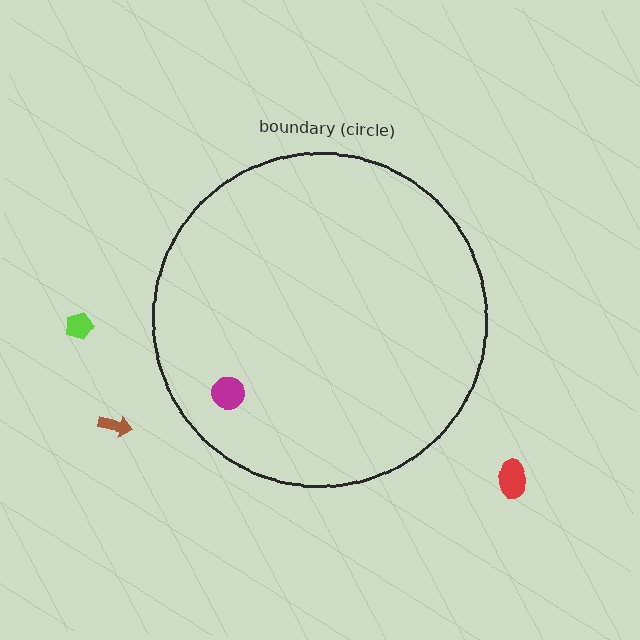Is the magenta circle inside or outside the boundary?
Inside.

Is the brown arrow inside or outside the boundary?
Outside.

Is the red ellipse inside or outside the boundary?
Outside.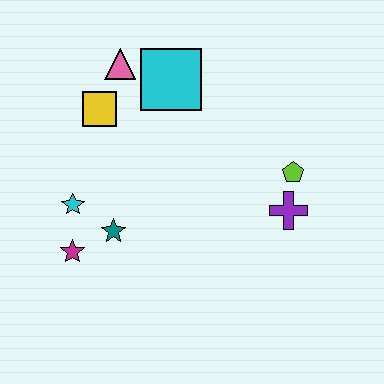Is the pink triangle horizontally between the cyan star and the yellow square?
No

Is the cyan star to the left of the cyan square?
Yes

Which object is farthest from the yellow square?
The purple cross is farthest from the yellow square.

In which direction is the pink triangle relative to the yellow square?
The pink triangle is above the yellow square.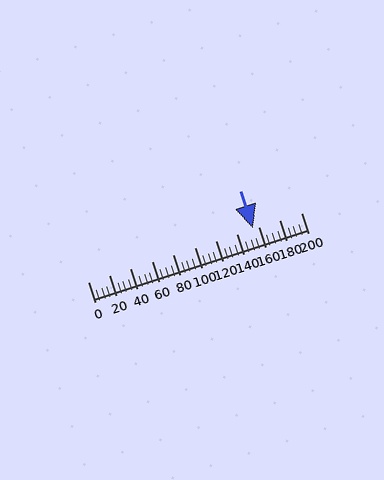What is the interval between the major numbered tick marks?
The major tick marks are spaced 20 units apart.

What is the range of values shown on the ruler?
The ruler shows values from 0 to 200.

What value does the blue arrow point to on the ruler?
The blue arrow points to approximately 155.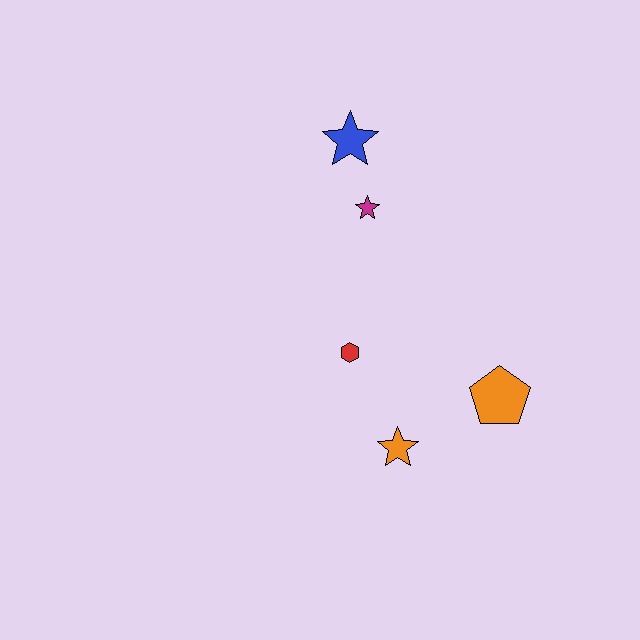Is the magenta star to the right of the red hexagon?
Yes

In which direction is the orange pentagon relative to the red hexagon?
The orange pentagon is to the right of the red hexagon.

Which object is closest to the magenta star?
The blue star is closest to the magenta star.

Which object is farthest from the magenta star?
The orange star is farthest from the magenta star.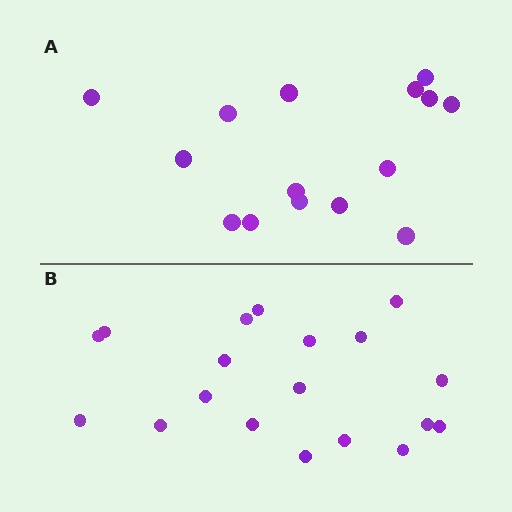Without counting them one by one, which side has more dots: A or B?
Region B (the bottom region) has more dots.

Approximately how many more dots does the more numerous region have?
Region B has about 4 more dots than region A.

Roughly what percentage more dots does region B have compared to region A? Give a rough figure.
About 25% more.